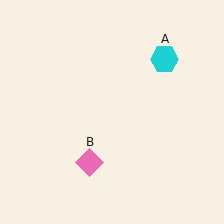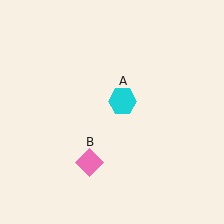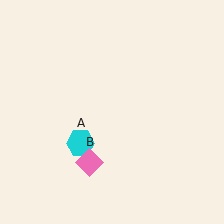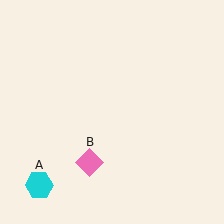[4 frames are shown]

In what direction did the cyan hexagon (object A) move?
The cyan hexagon (object A) moved down and to the left.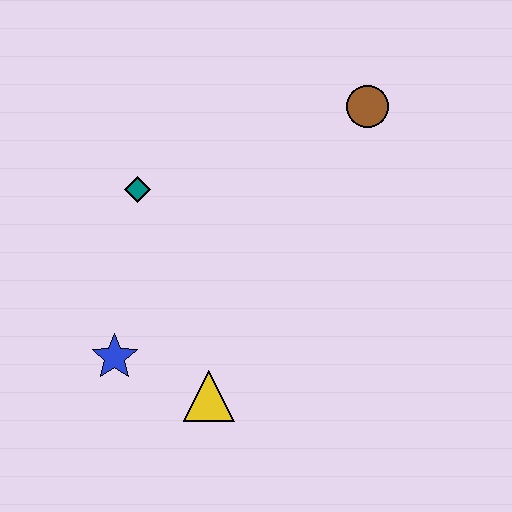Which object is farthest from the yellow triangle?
The brown circle is farthest from the yellow triangle.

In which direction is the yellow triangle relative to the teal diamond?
The yellow triangle is below the teal diamond.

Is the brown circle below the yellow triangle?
No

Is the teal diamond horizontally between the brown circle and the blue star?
Yes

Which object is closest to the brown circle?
The teal diamond is closest to the brown circle.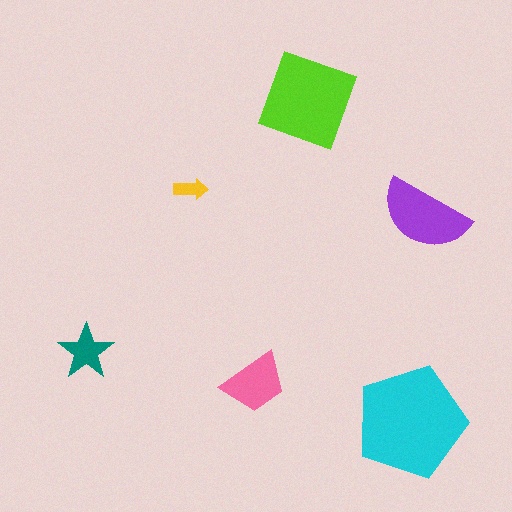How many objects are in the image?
There are 6 objects in the image.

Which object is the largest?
The cyan pentagon.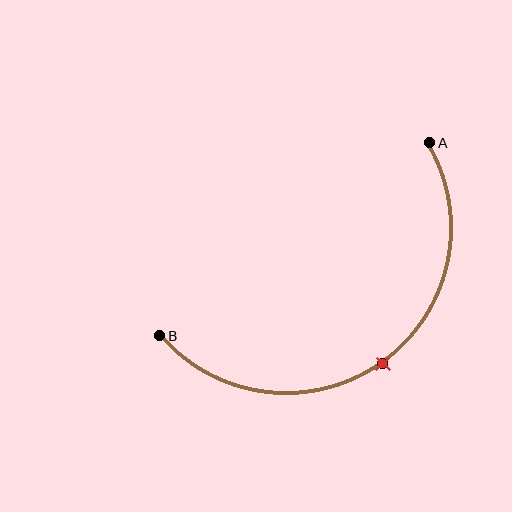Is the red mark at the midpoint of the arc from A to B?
Yes. The red mark lies on the arc at equal arc-length from both A and B — it is the arc midpoint.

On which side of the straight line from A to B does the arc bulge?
The arc bulges below and to the right of the straight line connecting A and B.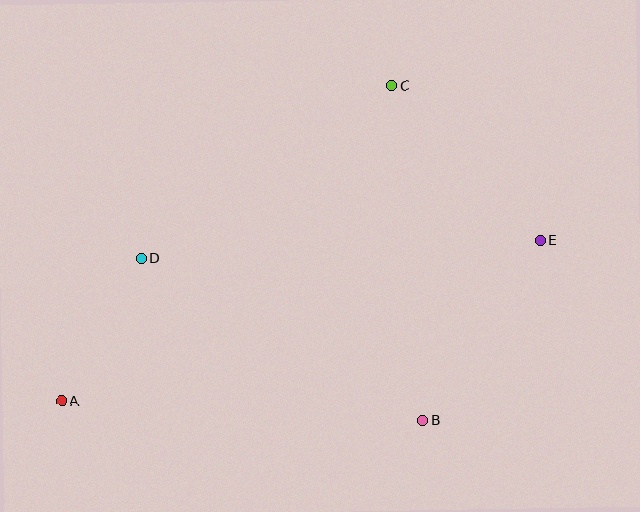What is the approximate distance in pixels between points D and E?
The distance between D and E is approximately 399 pixels.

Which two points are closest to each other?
Points A and D are closest to each other.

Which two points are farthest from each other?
Points A and E are farthest from each other.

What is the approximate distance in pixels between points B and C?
The distance between B and C is approximately 337 pixels.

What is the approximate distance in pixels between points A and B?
The distance between A and B is approximately 362 pixels.